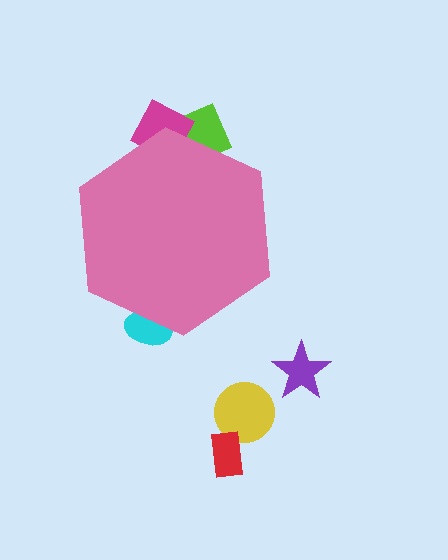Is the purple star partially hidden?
No, the purple star is fully visible.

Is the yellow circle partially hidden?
No, the yellow circle is fully visible.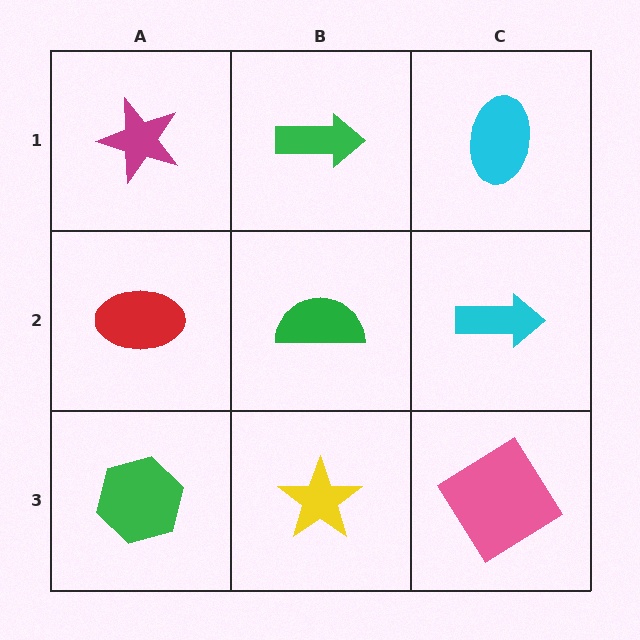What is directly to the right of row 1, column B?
A cyan ellipse.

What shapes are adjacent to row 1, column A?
A red ellipse (row 2, column A), a green arrow (row 1, column B).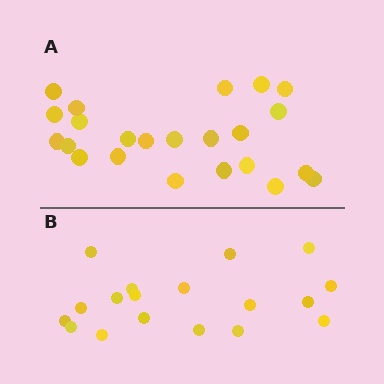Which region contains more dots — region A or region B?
Region A (the top region) has more dots.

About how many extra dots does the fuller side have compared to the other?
Region A has about 5 more dots than region B.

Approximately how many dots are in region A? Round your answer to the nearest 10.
About 20 dots. (The exact count is 23, which rounds to 20.)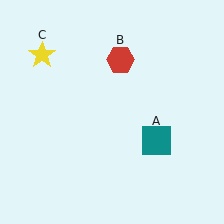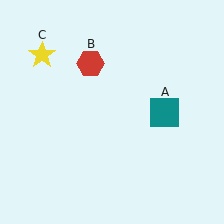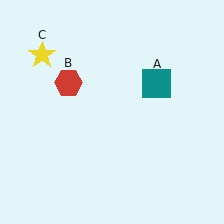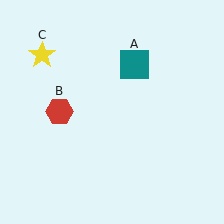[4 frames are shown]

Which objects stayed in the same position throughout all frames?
Yellow star (object C) remained stationary.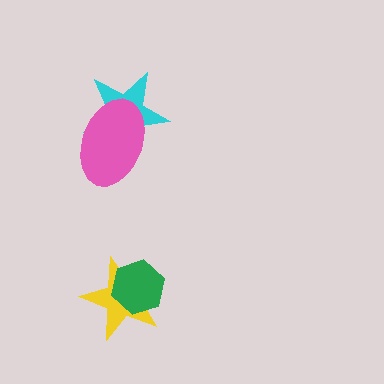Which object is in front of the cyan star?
The pink ellipse is in front of the cyan star.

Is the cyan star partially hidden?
Yes, it is partially covered by another shape.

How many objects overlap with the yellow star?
1 object overlaps with the yellow star.